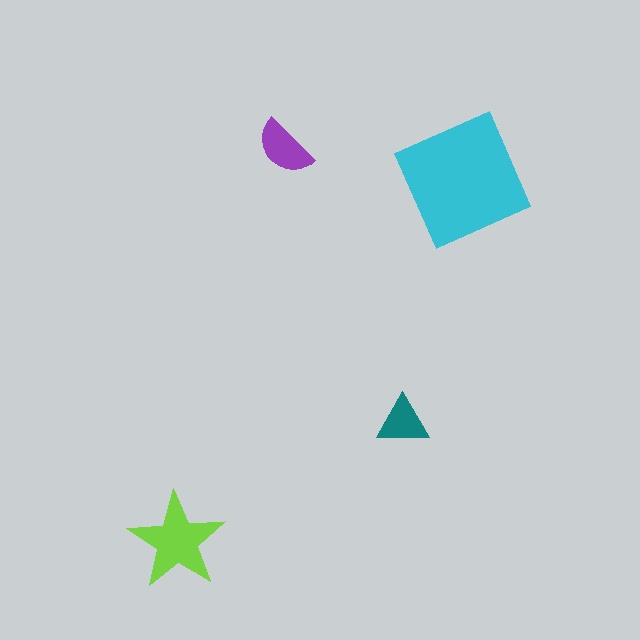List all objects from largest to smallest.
The cyan square, the lime star, the purple semicircle, the teal triangle.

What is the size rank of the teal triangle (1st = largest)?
4th.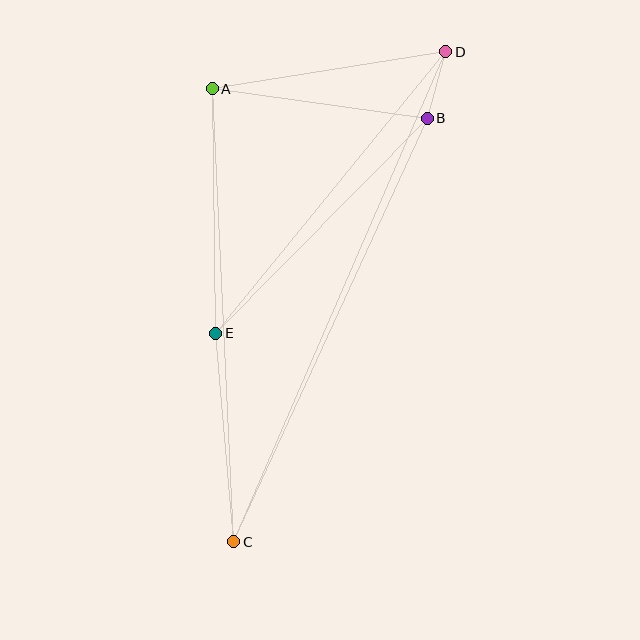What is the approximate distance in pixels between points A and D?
The distance between A and D is approximately 236 pixels.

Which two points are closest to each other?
Points B and D are closest to each other.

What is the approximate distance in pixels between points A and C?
The distance between A and C is approximately 453 pixels.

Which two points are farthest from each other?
Points C and D are farthest from each other.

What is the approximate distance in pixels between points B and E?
The distance between B and E is approximately 302 pixels.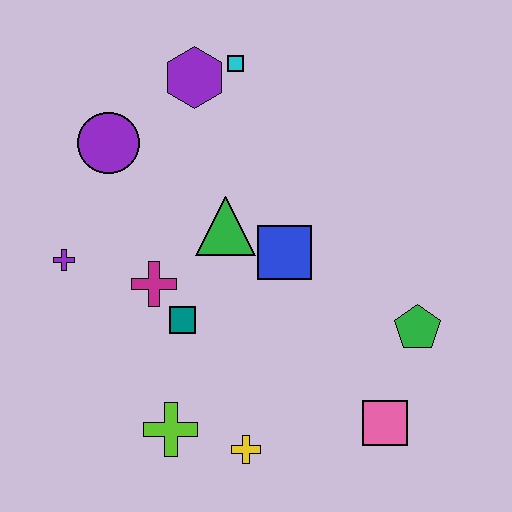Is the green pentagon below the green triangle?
Yes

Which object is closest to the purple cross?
The magenta cross is closest to the purple cross.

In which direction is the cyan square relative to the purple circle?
The cyan square is to the right of the purple circle.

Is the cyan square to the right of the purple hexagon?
Yes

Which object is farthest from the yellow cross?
The cyan square is farthest from the yellow cross.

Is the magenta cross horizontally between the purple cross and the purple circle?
No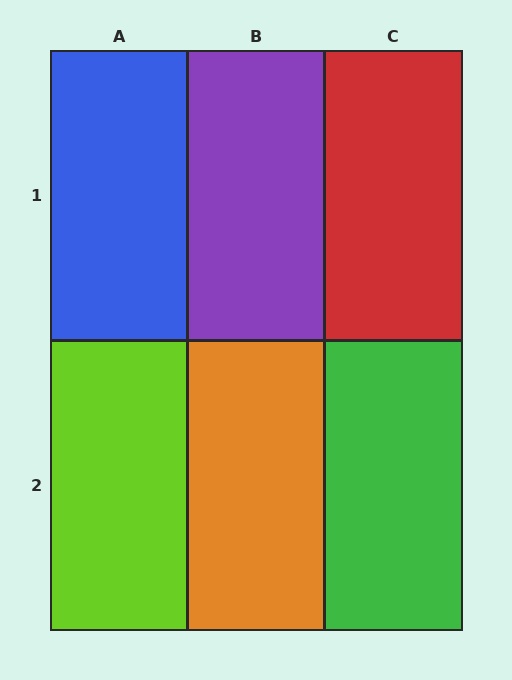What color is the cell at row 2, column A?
Lime.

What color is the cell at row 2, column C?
Green.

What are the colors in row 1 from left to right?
Blue, purple, red.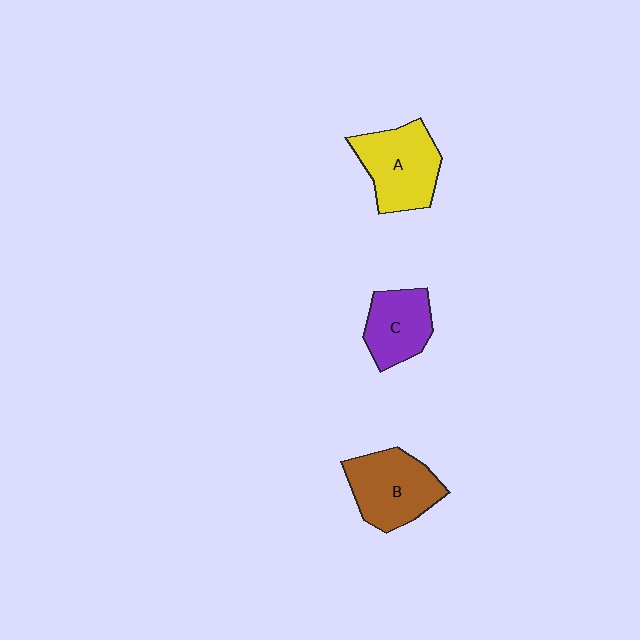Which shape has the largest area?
Shape A (yellow).